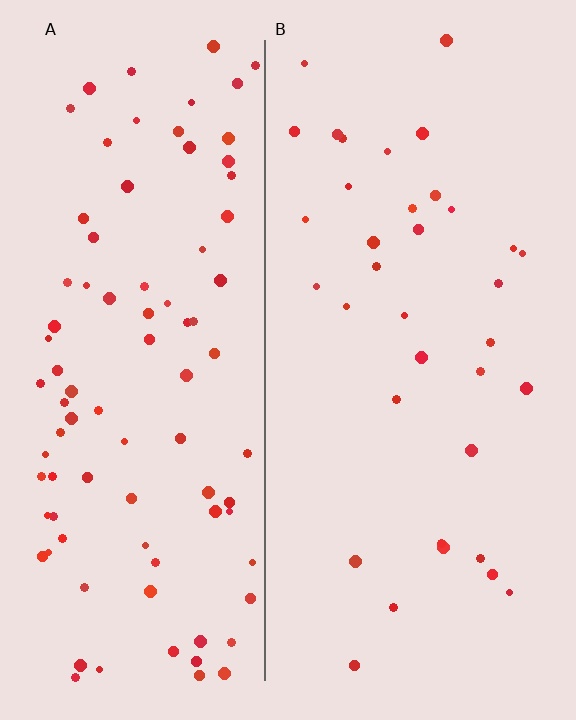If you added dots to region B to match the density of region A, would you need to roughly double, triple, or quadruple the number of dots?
Approximately double.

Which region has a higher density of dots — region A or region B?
A (the left).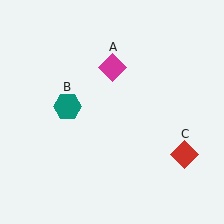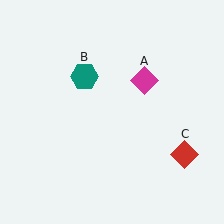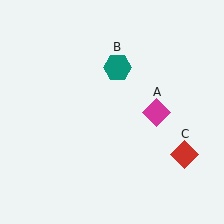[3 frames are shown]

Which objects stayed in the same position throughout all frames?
Red diamond (object C) remained stationary.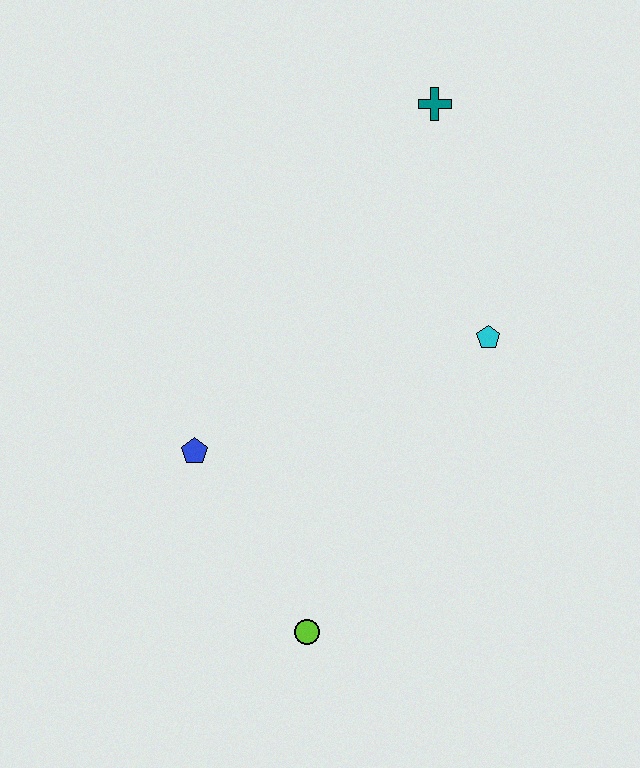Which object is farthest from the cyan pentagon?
The lime circle is farthest from the cyan pentagon.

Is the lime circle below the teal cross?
Yes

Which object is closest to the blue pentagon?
The lime circle is closest to the blue pentagon.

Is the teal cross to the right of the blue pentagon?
Yes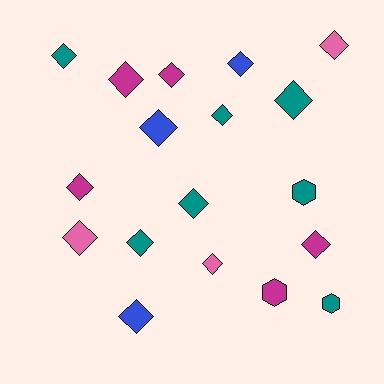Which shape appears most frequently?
Diamond, with 15 objects.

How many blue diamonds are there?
There are 3 blue diamonds.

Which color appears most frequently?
Teal, with 7 objects.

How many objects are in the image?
There are 18 objects.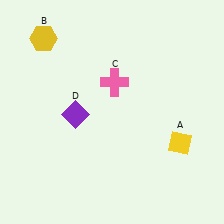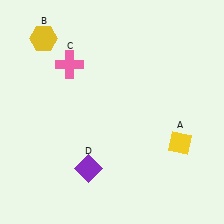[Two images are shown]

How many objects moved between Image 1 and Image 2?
2 objects moved between the two images.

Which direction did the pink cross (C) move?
The pink cross (C) moved left.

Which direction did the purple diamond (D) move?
The purple diamond (D) moved down.